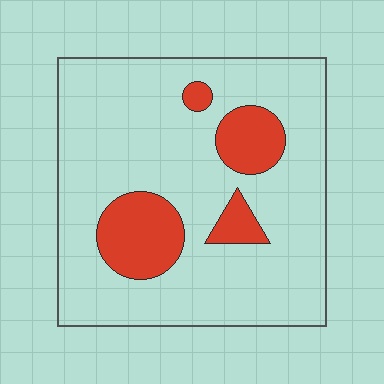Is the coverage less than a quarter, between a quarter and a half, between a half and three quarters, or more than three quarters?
Less than a quarter.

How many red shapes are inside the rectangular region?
4.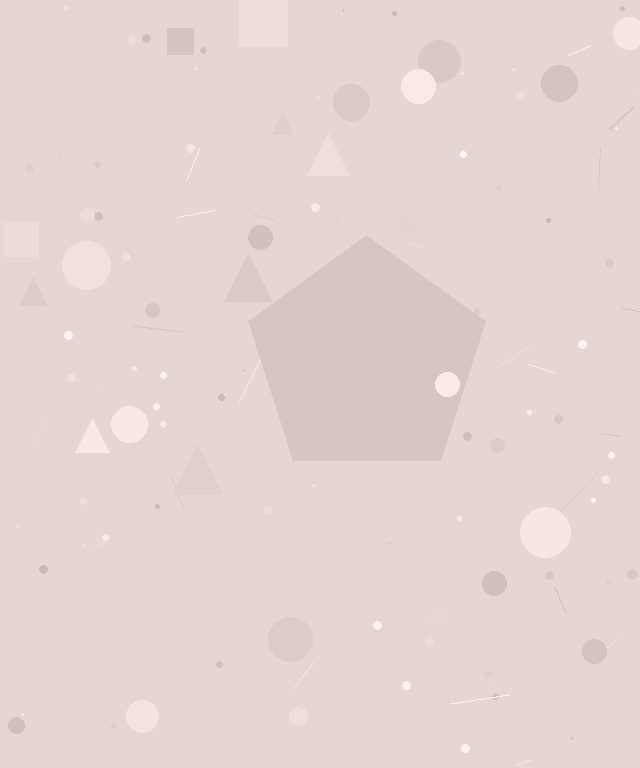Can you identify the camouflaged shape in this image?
The camouflaged shape is a pentagon.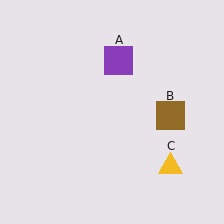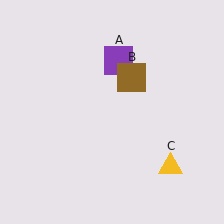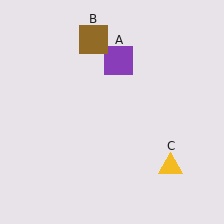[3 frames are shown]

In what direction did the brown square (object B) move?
The brown square (object B) moved up and to the left.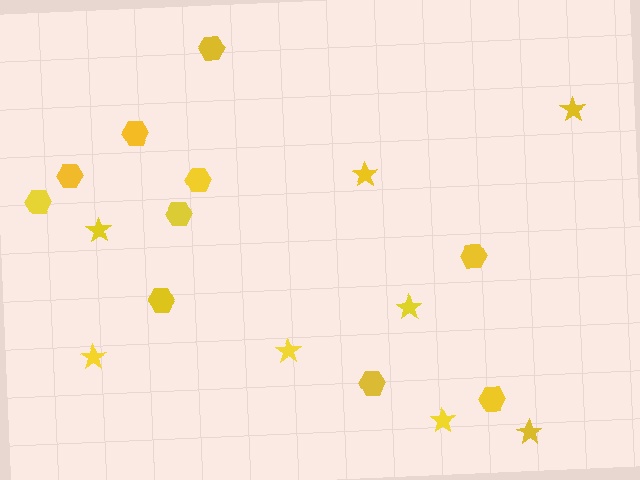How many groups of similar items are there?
There are 2 groups: one group of hexagons (10) and one group of stars (8).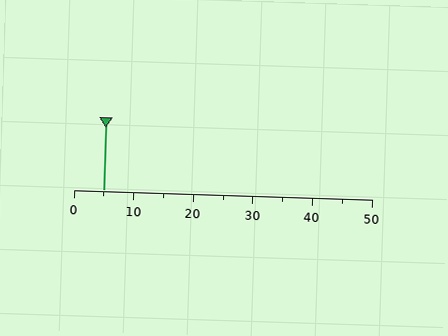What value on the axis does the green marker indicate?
The marker indicates approximately 5.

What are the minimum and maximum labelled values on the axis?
The axis runs from 0 to 50.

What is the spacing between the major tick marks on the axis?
The major ticks are spaced 10 apart.